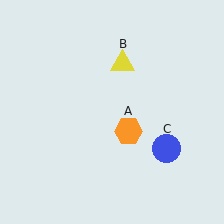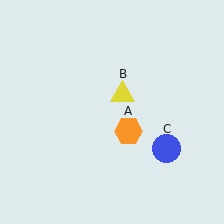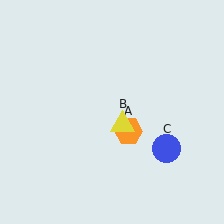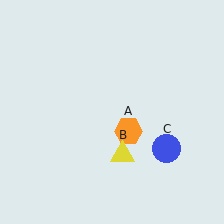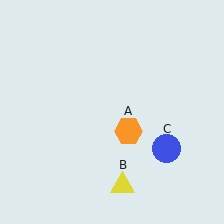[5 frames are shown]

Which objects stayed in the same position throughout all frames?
Orange hexagon (object A) and blue circle (object C) remained stationary.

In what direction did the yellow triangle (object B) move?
The yellow triangle (object B) moved down.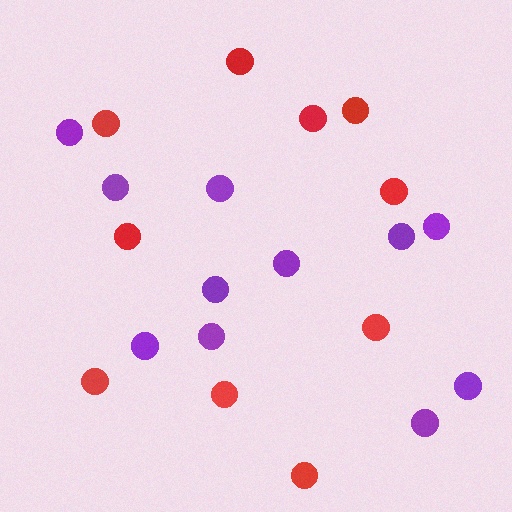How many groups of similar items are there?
There are 2 groups: one group of red circles (10) and one group of purple circles (11).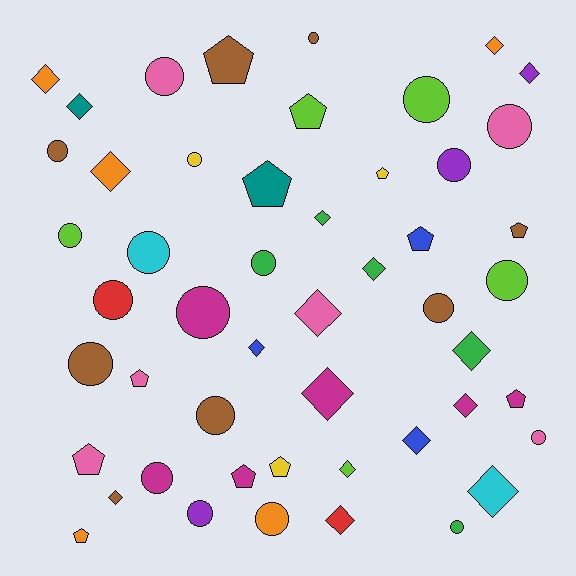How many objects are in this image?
There are 50 objects.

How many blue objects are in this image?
There are 3 blue objects.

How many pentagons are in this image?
There are 12 pentagons.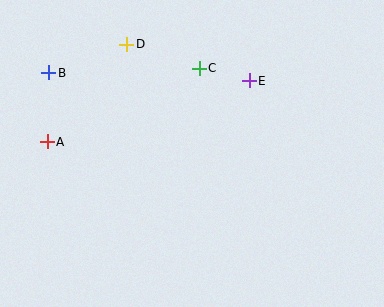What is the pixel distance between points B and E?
The distance between B and E is 201 pixels.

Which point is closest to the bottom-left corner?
Point A is closest to the bottom-left corner.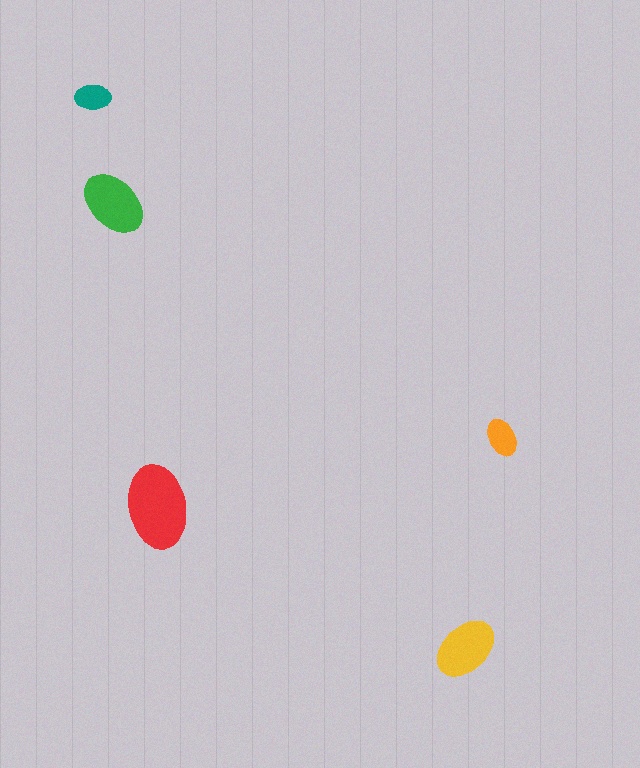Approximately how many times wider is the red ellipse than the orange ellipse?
About 2 times wider.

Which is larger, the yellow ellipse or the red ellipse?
The red one.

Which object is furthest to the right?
The orange ellipse is rightmost.